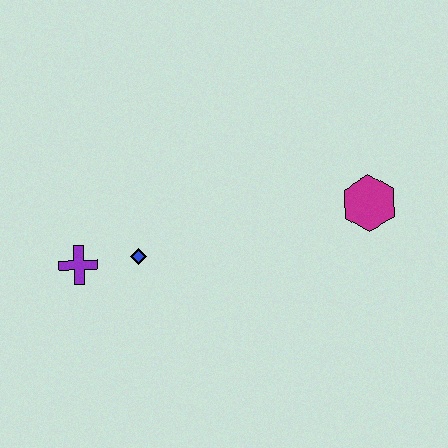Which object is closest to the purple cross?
The blue diamond is closest to the purple cross.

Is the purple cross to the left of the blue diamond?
Yes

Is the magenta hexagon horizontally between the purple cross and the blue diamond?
No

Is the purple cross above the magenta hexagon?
No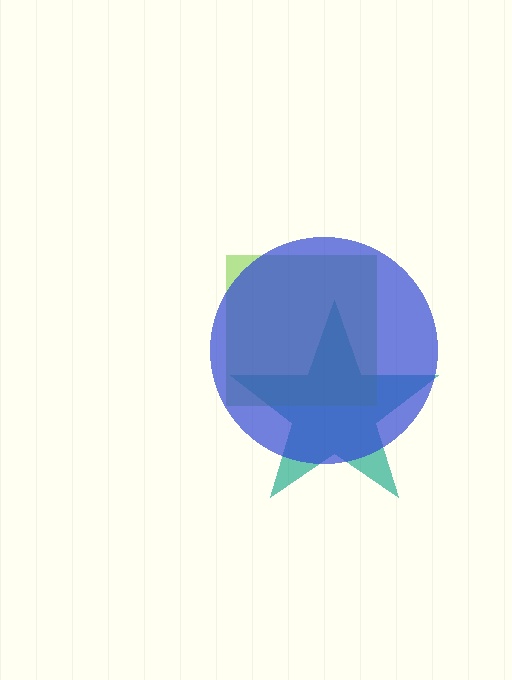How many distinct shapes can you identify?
There are 3 distinct shapes: a teal star, a lime square, a blue circle.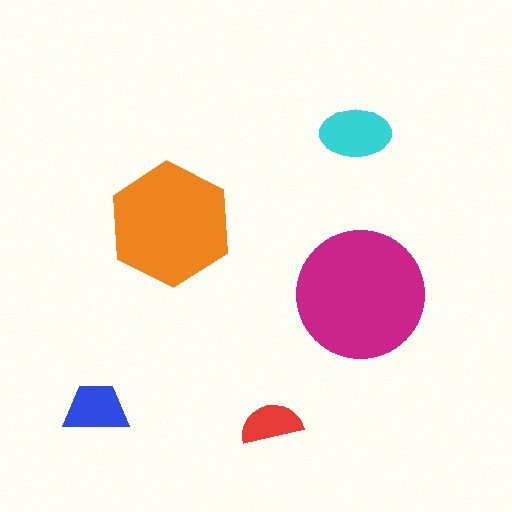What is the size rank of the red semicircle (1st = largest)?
5th.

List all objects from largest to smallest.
The magenta circle, the orange hexagon, the cyan ellipse, the blue trapezoid, the red semicircle.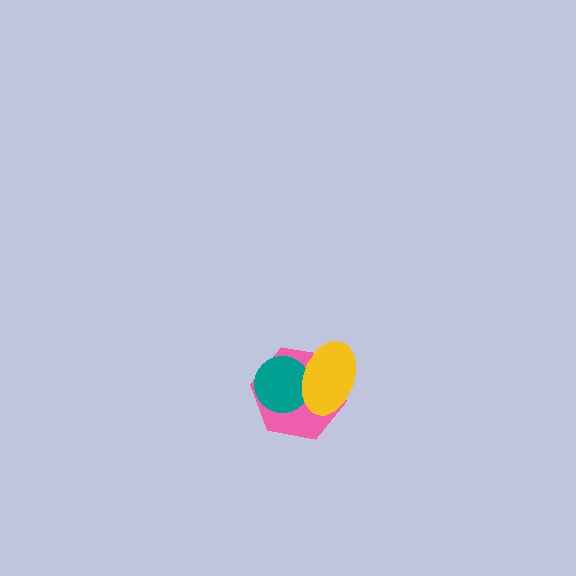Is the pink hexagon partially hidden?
Yes, it is partially covered by another shape.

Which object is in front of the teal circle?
The yellow ellipse is in front of the teal circle.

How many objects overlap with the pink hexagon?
2 objects overlap with the pink hexagon.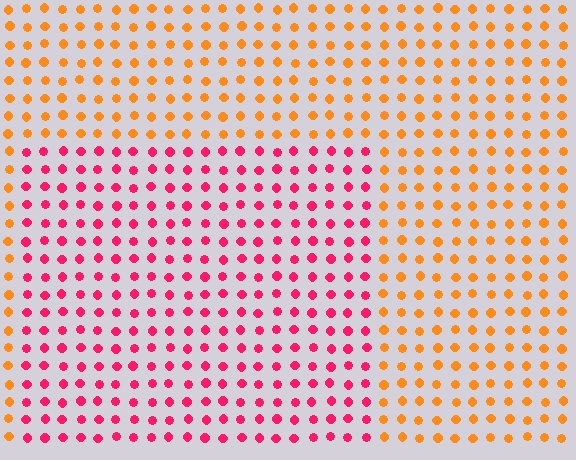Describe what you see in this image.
The image is filled with small orange elements in a uniform arrangement. A rectangle-shaped region is visible where the elements are tinted to a slightly different hue, forming a subtle color boundary.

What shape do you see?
I see a rectangle.